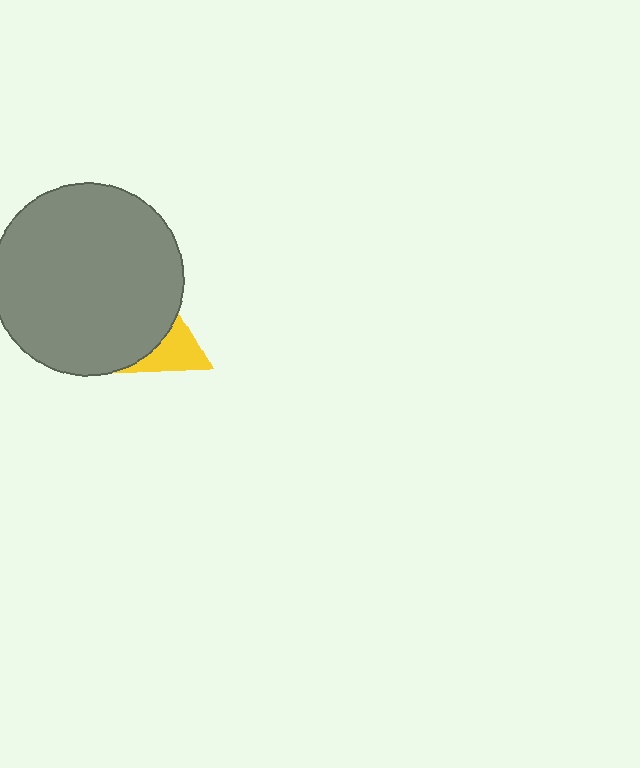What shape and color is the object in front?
The object in front is a gray circle.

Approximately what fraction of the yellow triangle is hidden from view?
Roughly 59% of the yellow triangle is hidden behind the gray circle.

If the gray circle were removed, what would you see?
You would see the complete yellow triangle.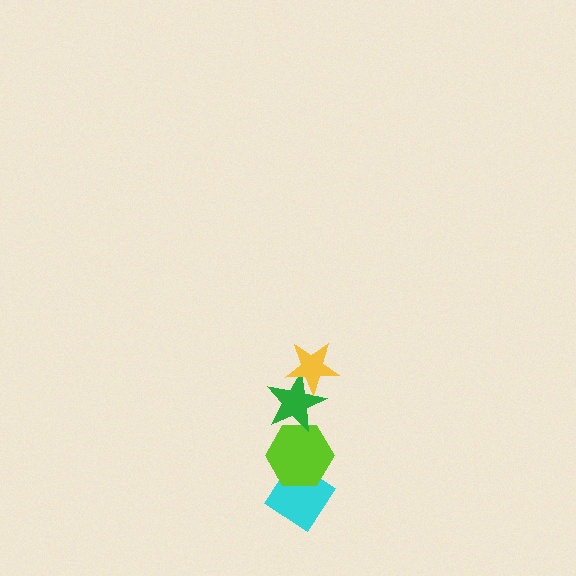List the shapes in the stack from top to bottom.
From top to bottom: the yellow star, the green star, the lime hexagon, the cyan diamond.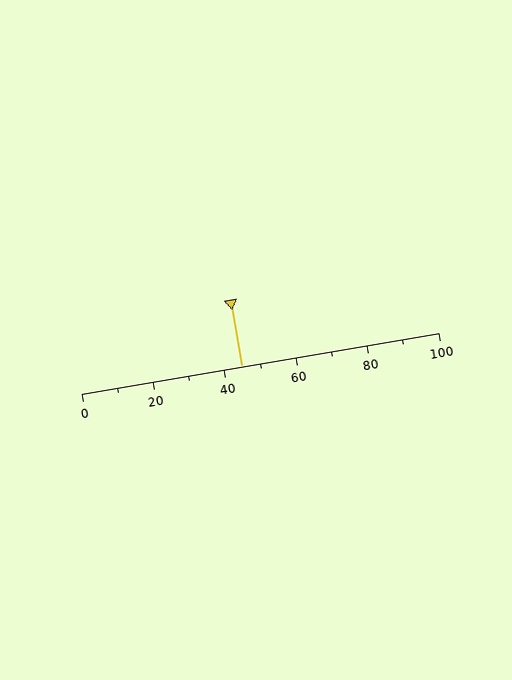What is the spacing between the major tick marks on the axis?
The major ticks are spaced 20 apart.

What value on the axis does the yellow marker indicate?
The marker indicates approximately 45.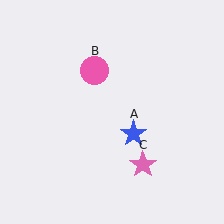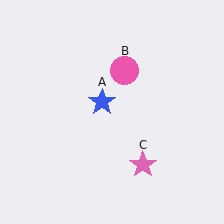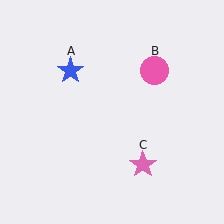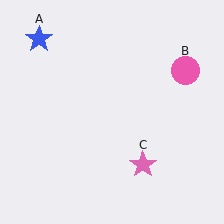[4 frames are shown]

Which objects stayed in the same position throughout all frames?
Pink star (object C) remained stationary.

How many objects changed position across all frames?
2 objects changed position: blue star (object A), pink circle (object B).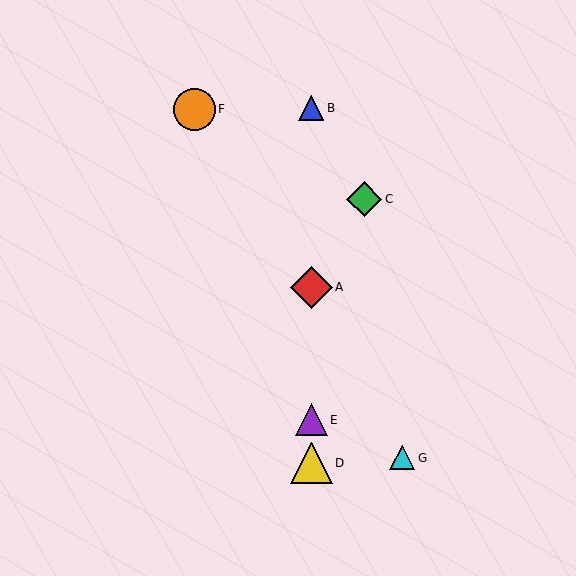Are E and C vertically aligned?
No, E is at x≈311 and C is at x≈364.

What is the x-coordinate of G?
Object G is at x≈402.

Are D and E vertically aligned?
Yes, both are at x≈311.